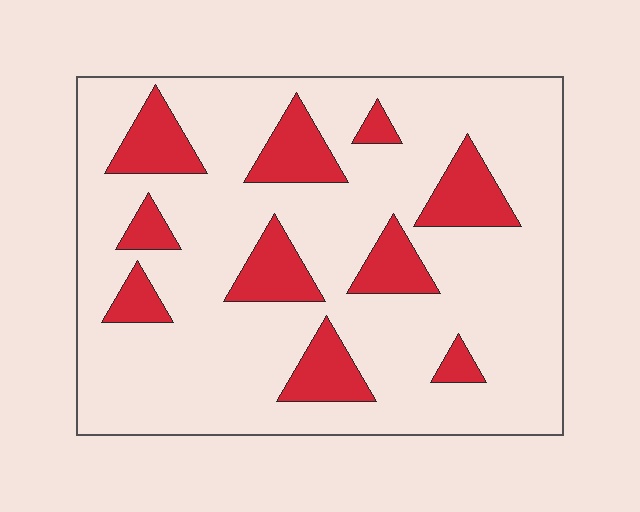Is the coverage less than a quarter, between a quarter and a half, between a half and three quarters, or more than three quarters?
Less than a quarter.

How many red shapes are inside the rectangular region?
10.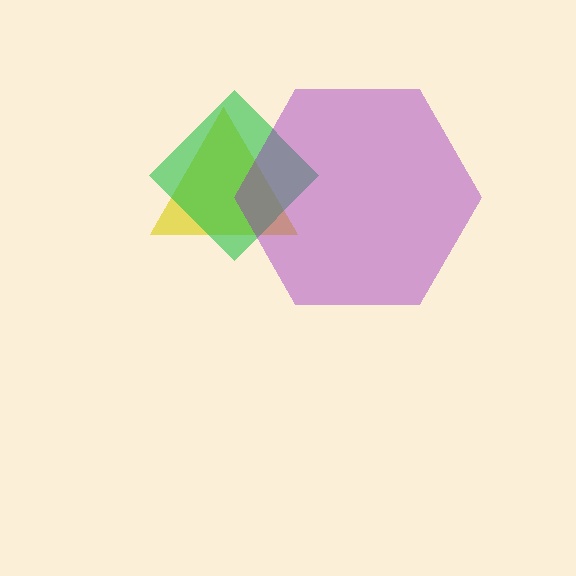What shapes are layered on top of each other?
The layered shapes are: a yellow triangle, a green diamond, a purple hexagon.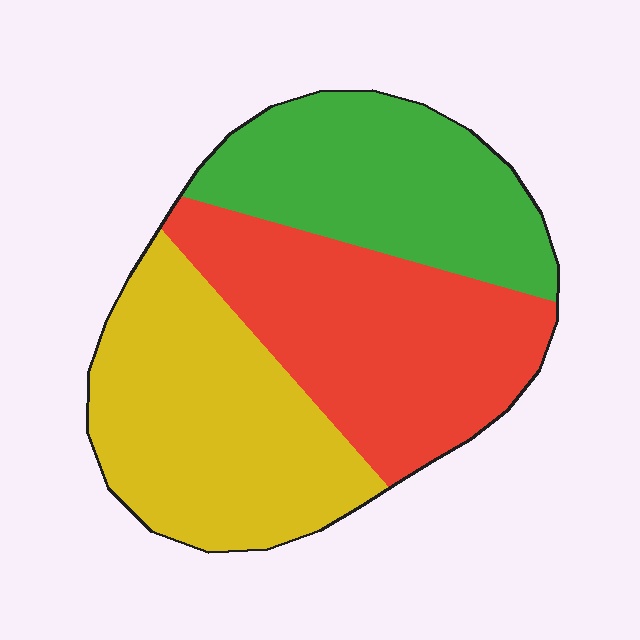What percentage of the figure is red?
Red covers 36% of the figure.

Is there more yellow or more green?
Yellow.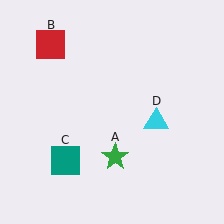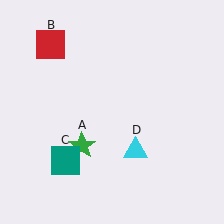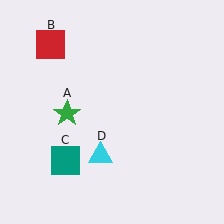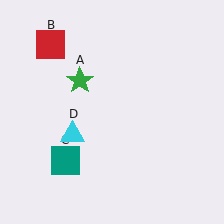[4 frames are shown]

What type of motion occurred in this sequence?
The green star (object A), cyan triangle (object D) rotated clockwise around the center of the scene.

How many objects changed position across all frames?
2 objects changed position: green star (object A), cyan triangle (object D).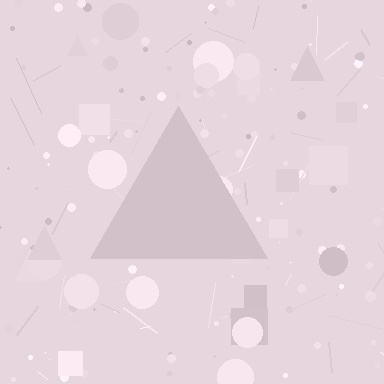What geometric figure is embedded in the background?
A triangle is embedded in the background.